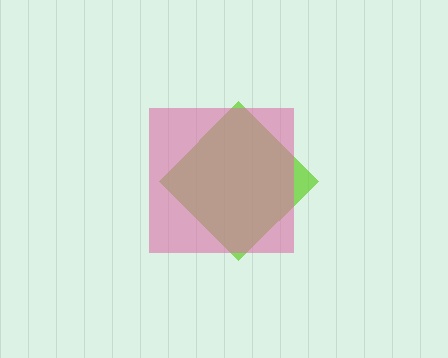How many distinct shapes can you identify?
There are 2 distinct shapes: a lime diamond, a pink square.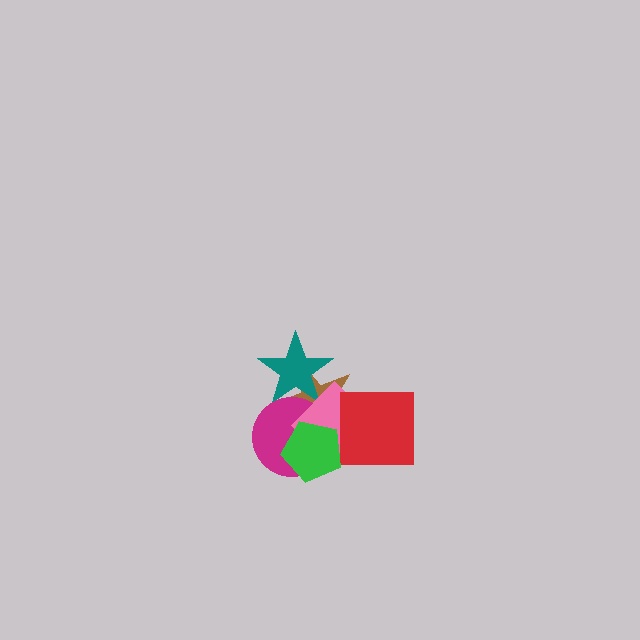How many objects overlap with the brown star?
5 objects overlap with the brown star.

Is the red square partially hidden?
No, no other shape covers it.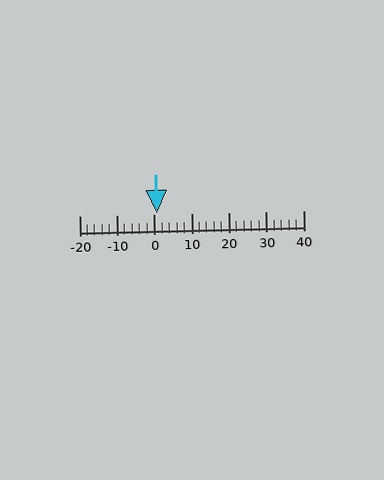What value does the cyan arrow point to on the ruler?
The cyan arrow points to approximately 1.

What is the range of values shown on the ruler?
The ruler shows values from -20 to 40.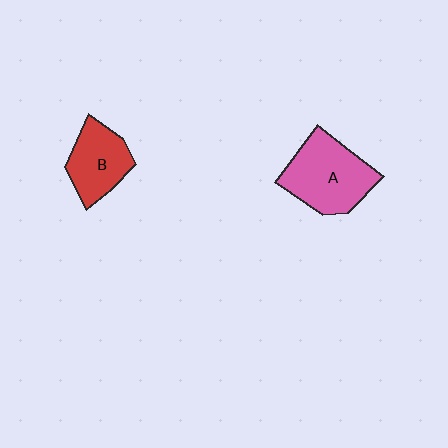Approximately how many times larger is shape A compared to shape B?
Approximately 1.4 times.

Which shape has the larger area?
Shape A (pink).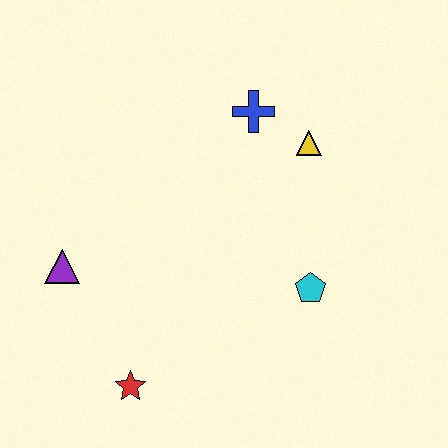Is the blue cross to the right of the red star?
Yes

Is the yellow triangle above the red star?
Yes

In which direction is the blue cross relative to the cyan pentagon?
The blue cross is above the cyan pentagon.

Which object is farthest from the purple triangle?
The yellow triangle is farthest from the purple triangle.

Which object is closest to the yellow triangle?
The blue cross is closest to the yellow triangle.